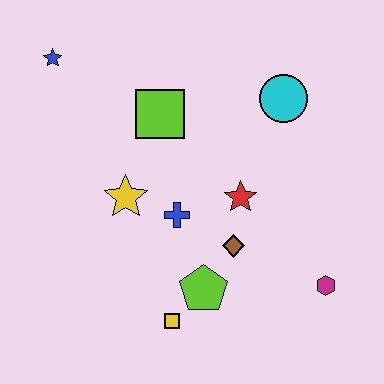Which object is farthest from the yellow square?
The blue star is farthest from the yellow square.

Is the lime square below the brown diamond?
No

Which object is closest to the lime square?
The yellow star is closest to the lime square.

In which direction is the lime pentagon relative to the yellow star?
The lime pentagon is below the yellow star.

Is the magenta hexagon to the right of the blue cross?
Yes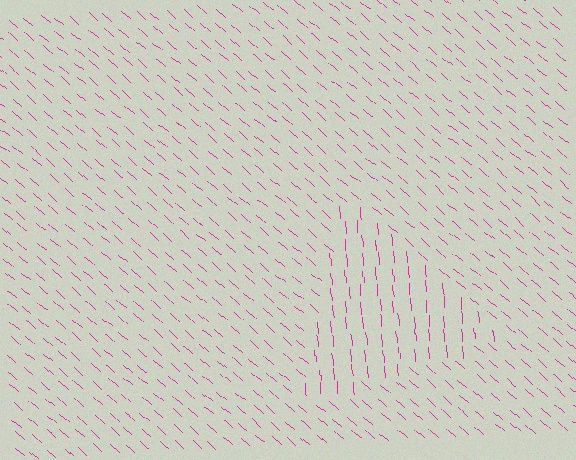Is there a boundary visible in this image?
Yes, there is a texture boundary formed by a change in line orientation.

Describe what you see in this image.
The image is filled with small magenta line segments. A triangle region in the image has lines oriented differently from the surrounding lines, creating a visible texture boundary.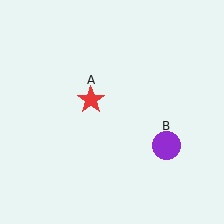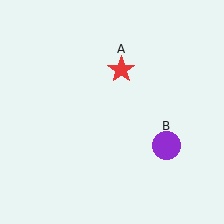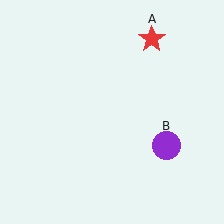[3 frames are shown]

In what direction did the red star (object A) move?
The red star (object A) moved up and to the right.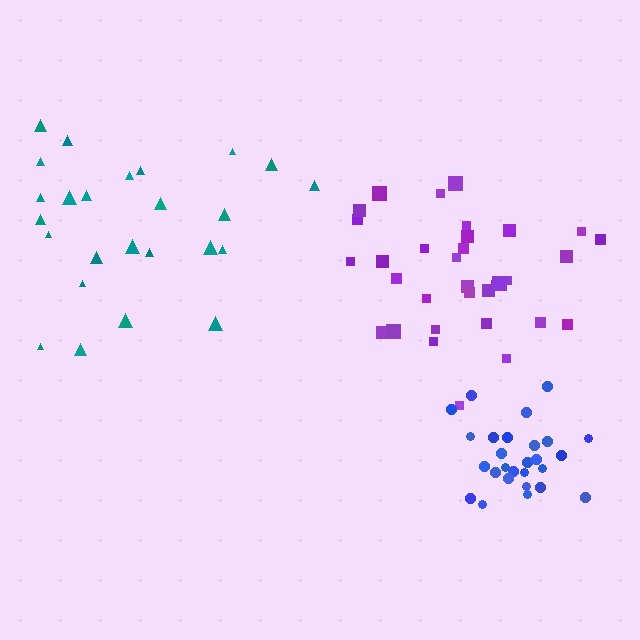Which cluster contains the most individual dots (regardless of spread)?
Purple (33).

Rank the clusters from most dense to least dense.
blue, purple, teal.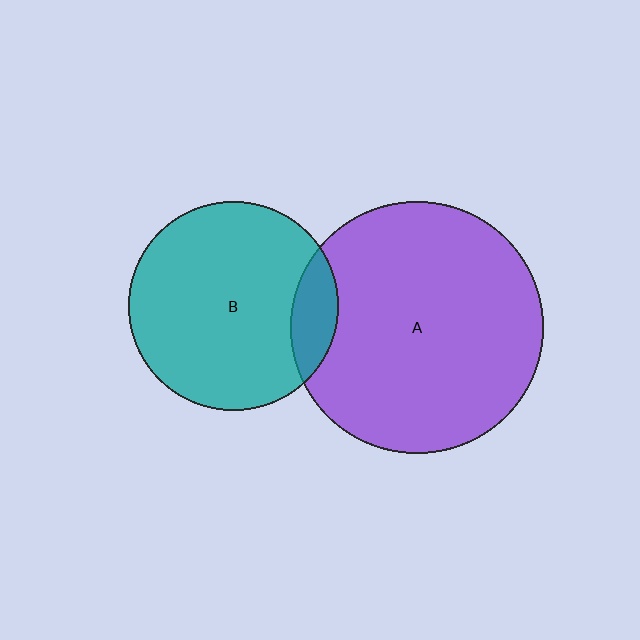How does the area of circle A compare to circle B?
Approximately 1.5 times.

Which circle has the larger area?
Circle A (purple).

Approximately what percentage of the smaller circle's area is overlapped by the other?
Approximately 10%.